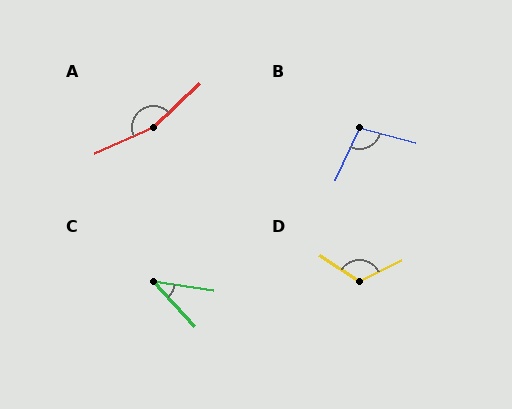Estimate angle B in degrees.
Approximately 101 degrees.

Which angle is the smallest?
C, at approximately 39 degrees.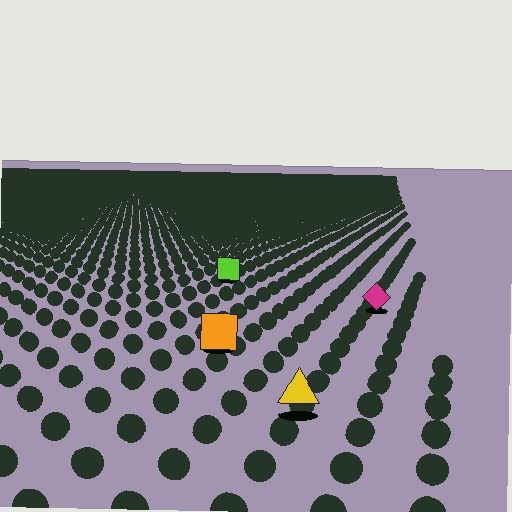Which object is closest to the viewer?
The yellow triangle is closest. The texture marks near it are larger and more spread out.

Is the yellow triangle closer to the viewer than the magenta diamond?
Yes. The yellow triangle is closer — you can tell from the texture gradient: the ground texture is coarser near it.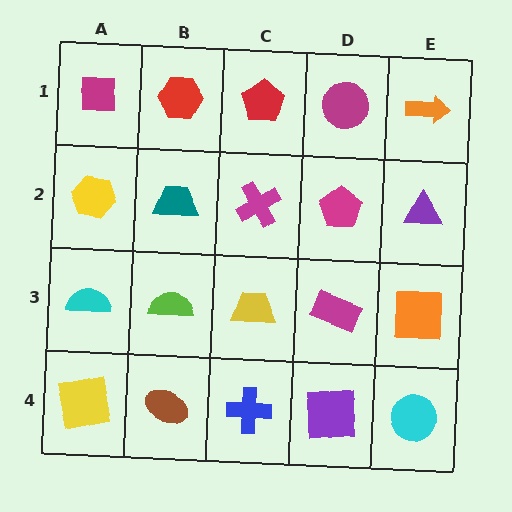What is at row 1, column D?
A magenta circle.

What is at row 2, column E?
A purple triangle.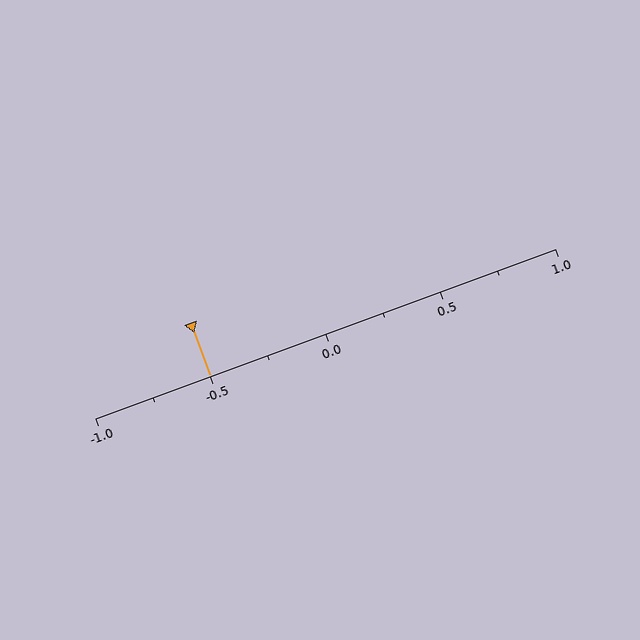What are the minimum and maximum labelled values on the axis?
The axis runs from -1.0 to 1.0.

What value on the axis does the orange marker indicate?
The marker indicates approximately -0.5.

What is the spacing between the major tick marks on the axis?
The major ticks are spaced 0.5 apart.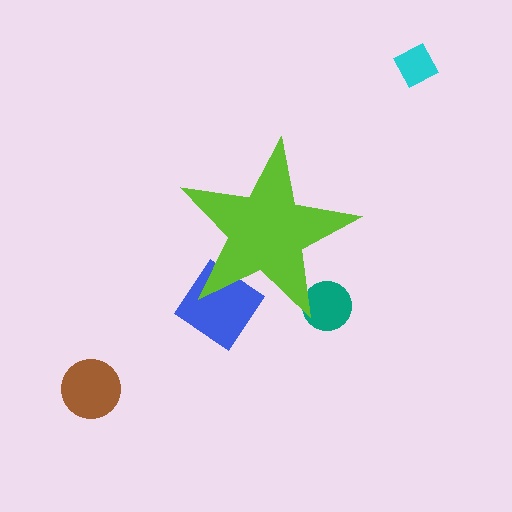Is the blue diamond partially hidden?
Yes, the blue diamond is partially hidden behind the lime star.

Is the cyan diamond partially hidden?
No, the cyan diamond is fully visible.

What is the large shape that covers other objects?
A lime star.